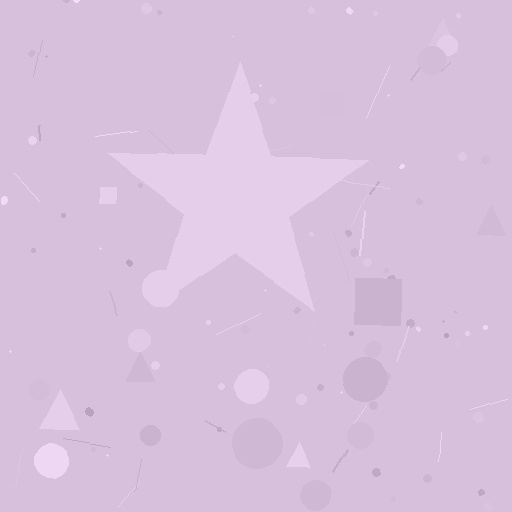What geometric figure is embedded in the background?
A star is embedded in the background.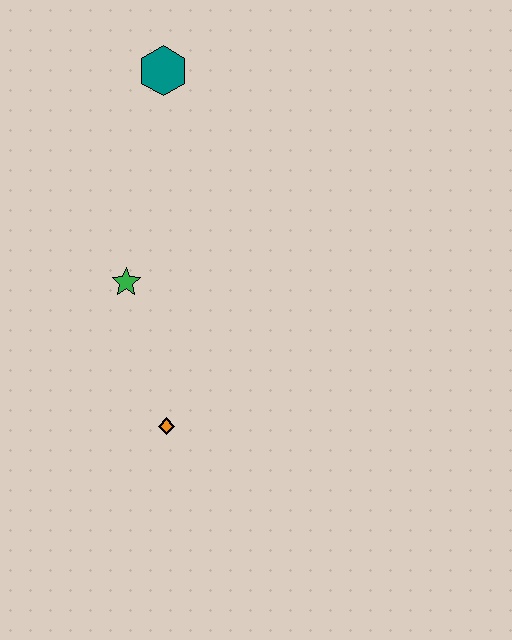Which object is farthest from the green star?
The teal hexagon is farthest from the green star.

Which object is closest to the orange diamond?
The green star is closest to the orange diamond.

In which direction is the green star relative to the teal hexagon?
The green star is below the teal hexagon.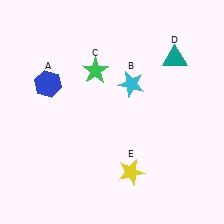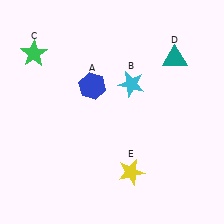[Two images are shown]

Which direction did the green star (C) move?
The green star (C) moved left.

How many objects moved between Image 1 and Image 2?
2 objects moved between the two images.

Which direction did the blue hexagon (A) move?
The blue hexagon (A) moved right.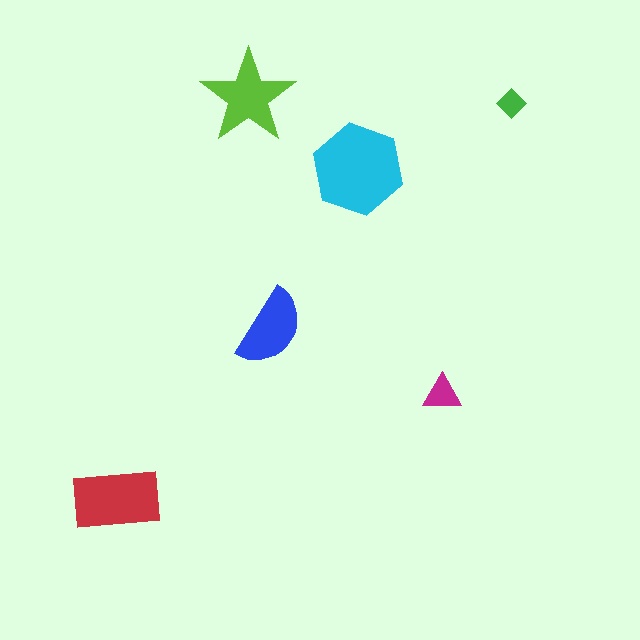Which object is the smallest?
The green diamond.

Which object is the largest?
The cyan hexagon.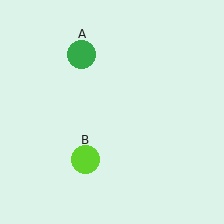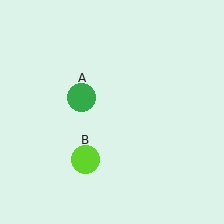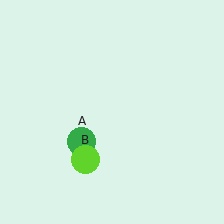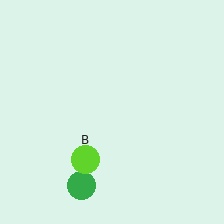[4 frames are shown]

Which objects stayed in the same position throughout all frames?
Lime circle (object B) remained stationary.